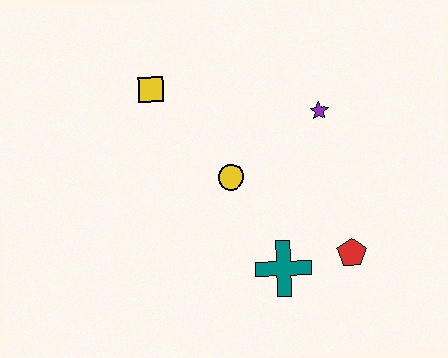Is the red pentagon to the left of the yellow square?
No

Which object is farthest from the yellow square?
The red pentagon is farthest from the yellow square.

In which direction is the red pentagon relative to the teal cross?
The red pentagon is to the right of the teal cross.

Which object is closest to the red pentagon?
The teal cross is closest to the red pentagon.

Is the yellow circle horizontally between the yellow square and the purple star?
Yes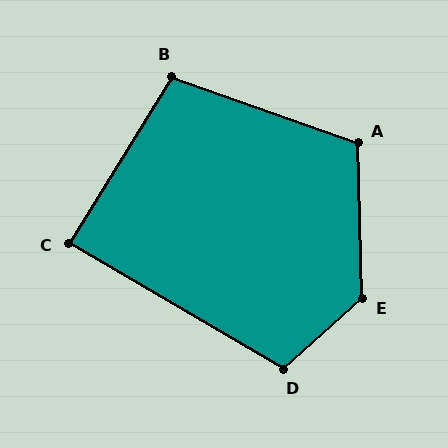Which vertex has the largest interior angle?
E, at approximately 131 degrees.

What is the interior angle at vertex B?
Approximately 102 degrees (obtuse).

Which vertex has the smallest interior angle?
C, at approximately 89 degrees.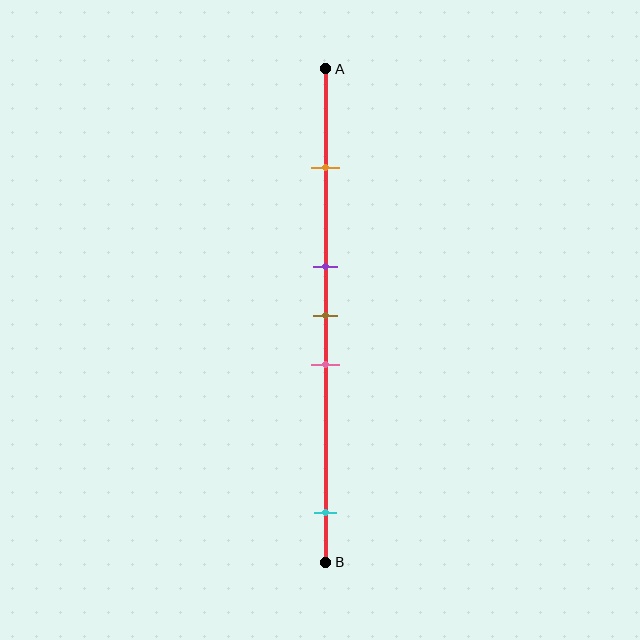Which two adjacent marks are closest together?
The purple and brown marks are the closest adjacent pair.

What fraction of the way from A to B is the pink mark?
The pink mark is approximately 60% (0.6) of the way from A to B.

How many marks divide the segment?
There are 5 marks dividing the segment.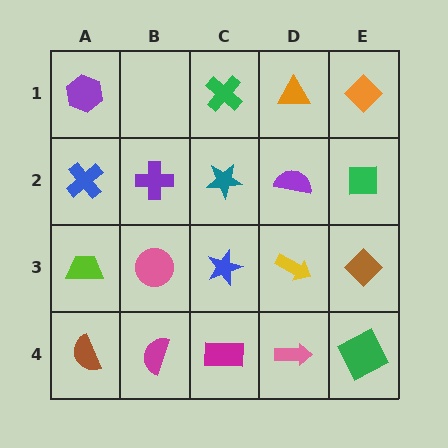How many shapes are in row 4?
5 shapes.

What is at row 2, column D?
A purple semicircle.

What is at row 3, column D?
A yellow arrow.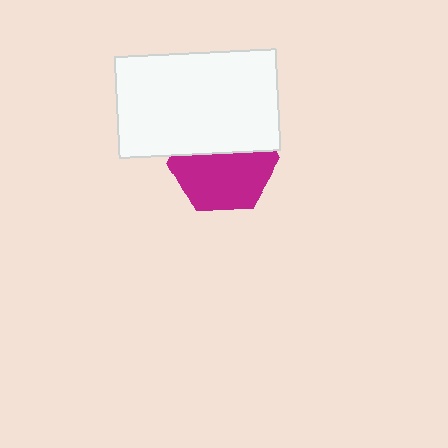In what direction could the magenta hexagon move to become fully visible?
The magenta hexagon could move down. That would shift it out from behind the white rectangle entirely.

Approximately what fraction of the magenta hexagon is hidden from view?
Roughly 41% of the magenta hexagon is hidden behind the white rectangle.